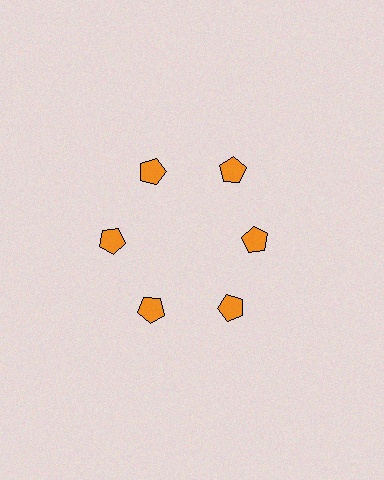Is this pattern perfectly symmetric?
No. The 6 orange pentagons are arranged in a ring, but one element near the 3 o'clock position is pulled inward toward the center, breaking the 6-fold rotational symmetry.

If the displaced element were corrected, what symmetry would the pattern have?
It would have 6-fold rotational symmetry — the pattern would map onto itself every 60 degrees.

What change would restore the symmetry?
The symmetry would be restored by moving it outward, back onto the ring so that all 6 pentagons sit at equal angles and equal distance from the center.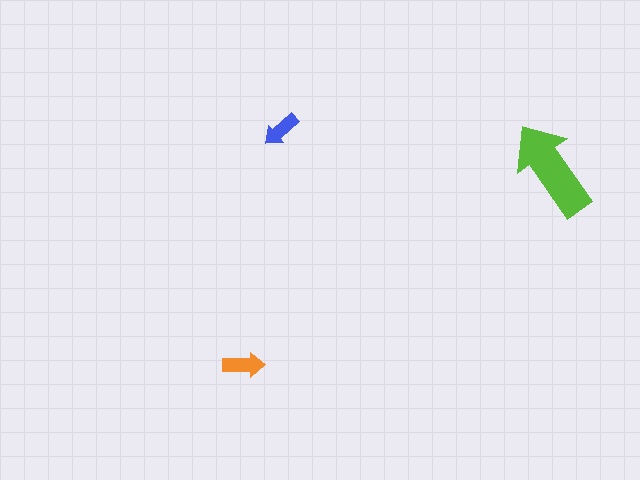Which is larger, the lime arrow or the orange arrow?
The lime one.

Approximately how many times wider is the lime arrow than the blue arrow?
About 2.5 times wider.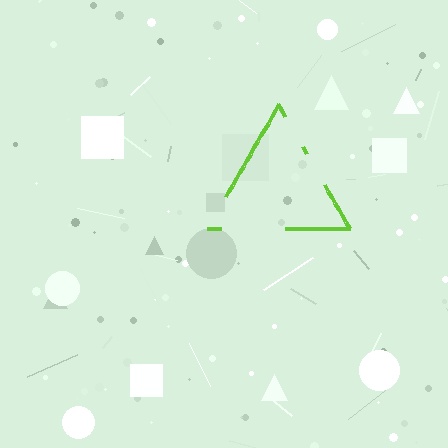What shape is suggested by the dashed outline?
The dashed outline suggests a triangle.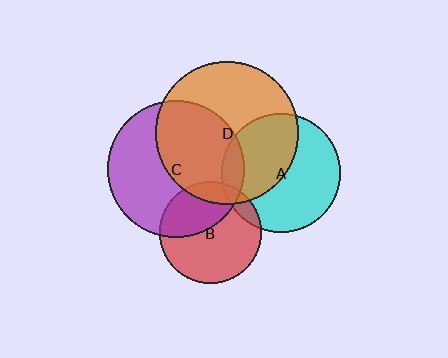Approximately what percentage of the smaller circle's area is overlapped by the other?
Approximately 10%.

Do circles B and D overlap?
Yes.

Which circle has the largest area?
Circle D (orange).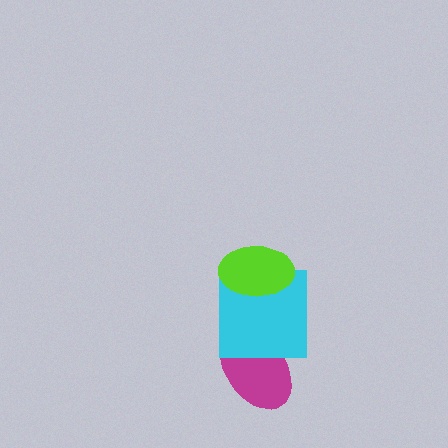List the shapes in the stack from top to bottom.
From top to bottom: the lime ellipse, the cyan square, the magenta ellipse.